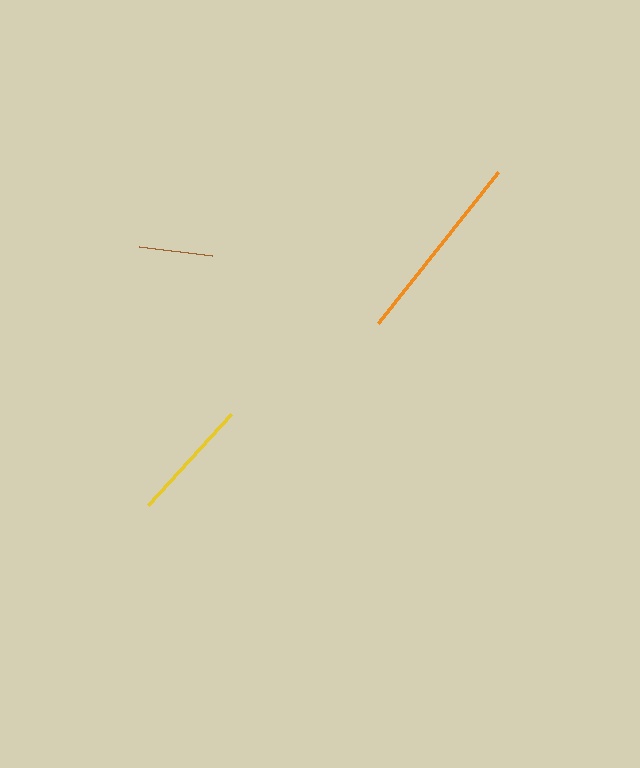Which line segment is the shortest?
The brown line is the shortest at approximately 74 pixels.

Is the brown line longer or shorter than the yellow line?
The yellow line is longer than the brown line.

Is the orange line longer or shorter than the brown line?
The orange line is longer than the brown line.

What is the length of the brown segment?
The brown segment is approximately 74 pixels long.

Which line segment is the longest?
The orange line is the longest at approximately 193 pixels.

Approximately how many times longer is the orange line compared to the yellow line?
The orange line is approximately 1.6 times the length of the yellow line.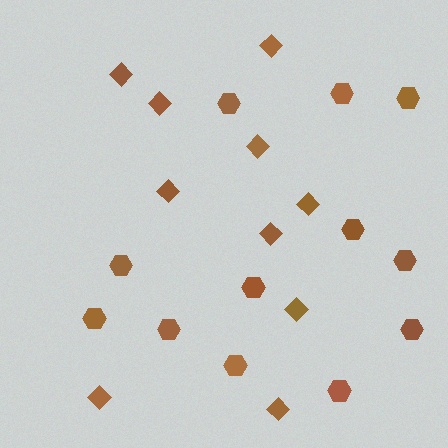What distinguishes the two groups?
There are 2 groups: one group of hexagons (12) and one group of diamonds (10).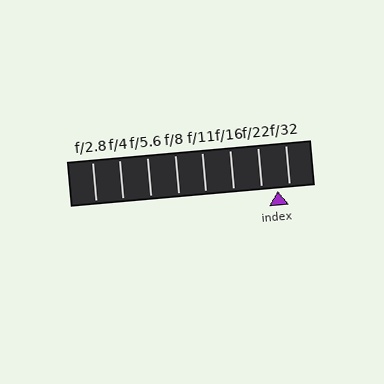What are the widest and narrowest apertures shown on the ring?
The widest aperture shown is f/2.8 and the narrowest is f/32.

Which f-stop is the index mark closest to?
The index mark is closest to f/32.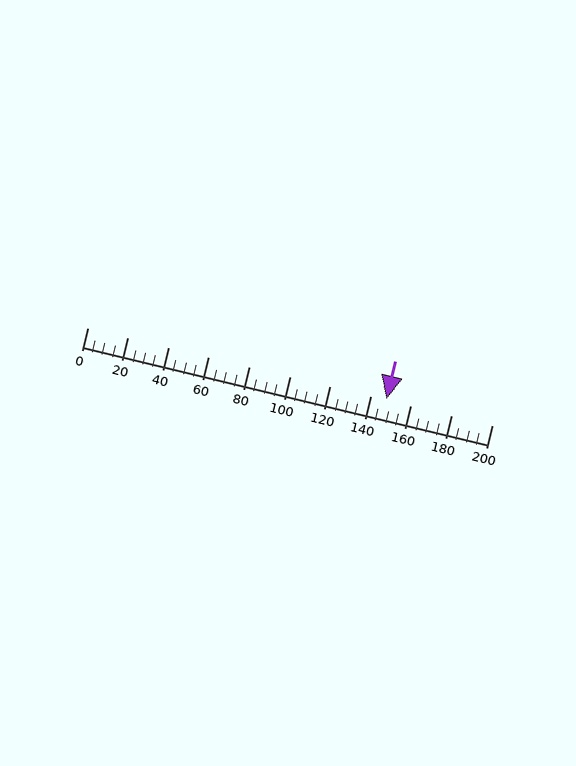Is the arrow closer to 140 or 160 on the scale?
The arrow is closer to 140.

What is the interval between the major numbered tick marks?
The major tick marks are spaced 20 units apart.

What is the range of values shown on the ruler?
The ruler shows values from 0 to 200.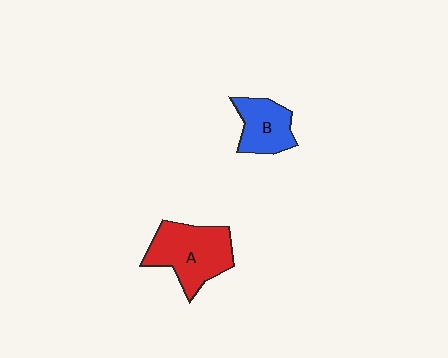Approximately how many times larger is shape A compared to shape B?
Approximately 1.6 times.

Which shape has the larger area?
Shape A (red).